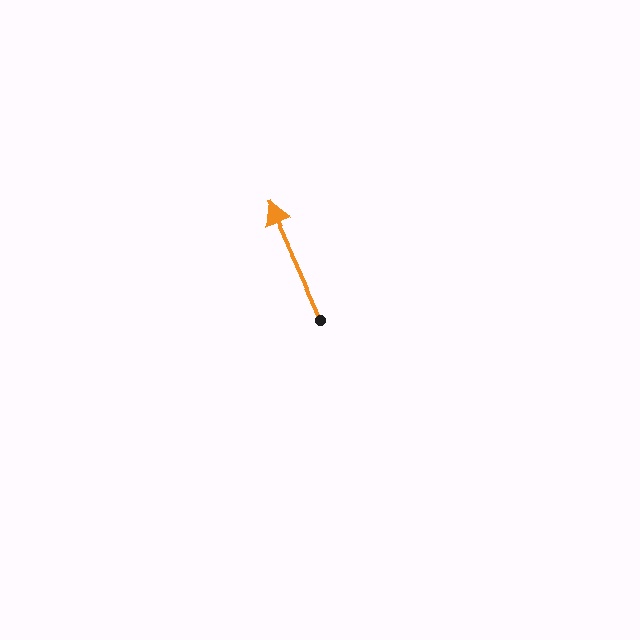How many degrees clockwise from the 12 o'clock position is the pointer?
Approximately 336 degrees.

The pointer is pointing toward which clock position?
Roughly 11 o'clock.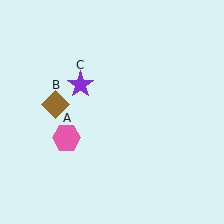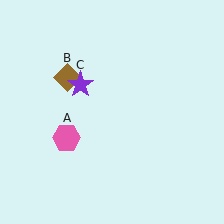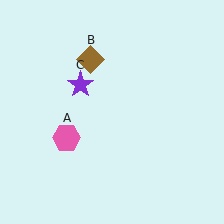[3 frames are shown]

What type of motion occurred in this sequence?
The brown diamond (object B) rotated clockwise around the center of the scene.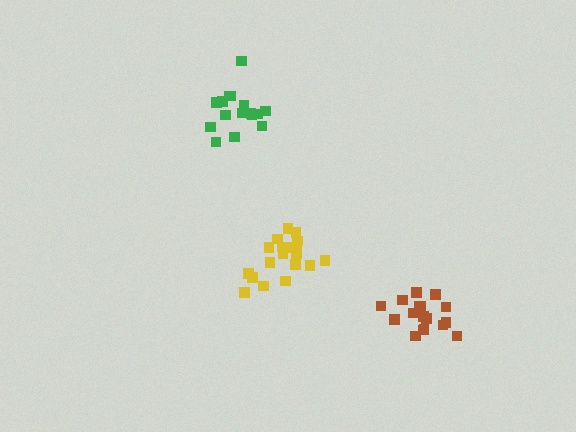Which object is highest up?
The green cluster is topmost.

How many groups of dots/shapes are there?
There are 3 groups.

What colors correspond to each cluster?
The clusters are colored: brown, yellow, green.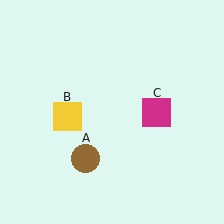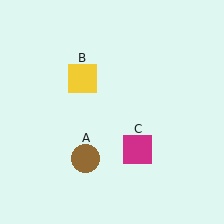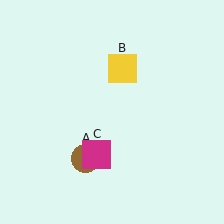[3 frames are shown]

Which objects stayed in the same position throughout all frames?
Brown circle (object A) remained stationary.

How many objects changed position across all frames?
2 objects changed position: yellow square (object B), magenta square (object C).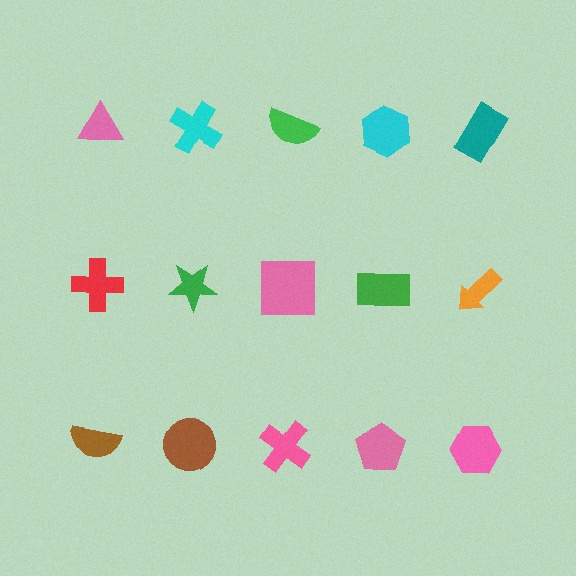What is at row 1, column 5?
A teal rectangle.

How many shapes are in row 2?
5 shapes.